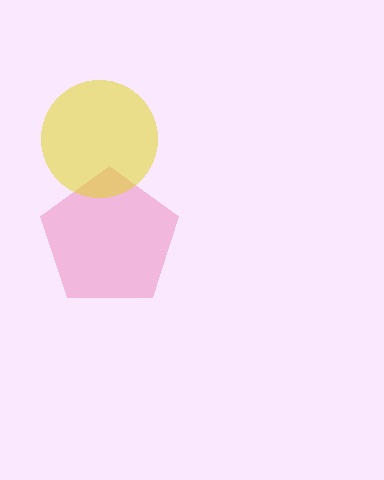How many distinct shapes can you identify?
There are 2 distinct shapes: a pink pentagon, a yellow circle.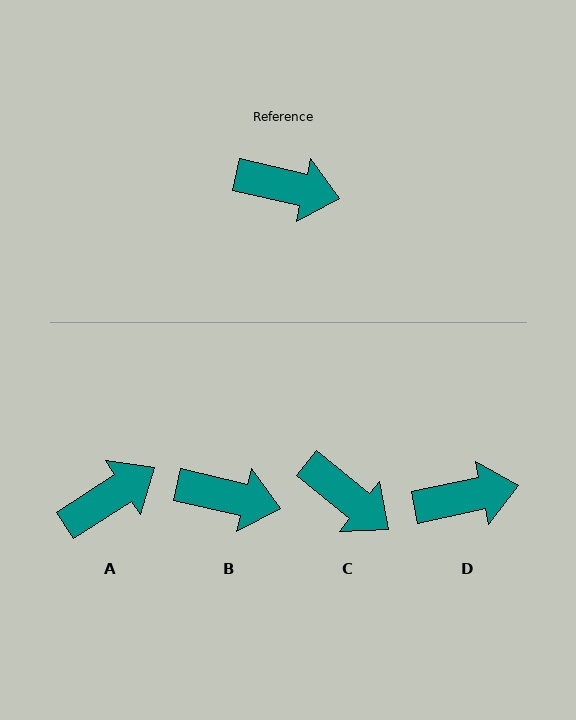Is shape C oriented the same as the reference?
No, it is off by about 26 degrees.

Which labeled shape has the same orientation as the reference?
B.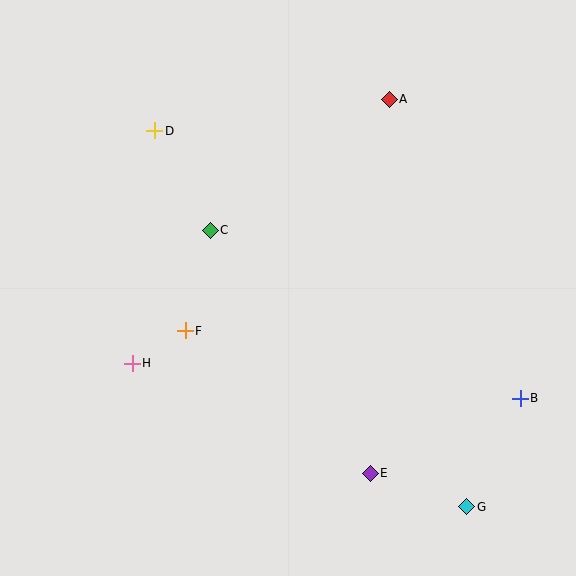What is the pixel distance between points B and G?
The distance between B and G is 121 pixels.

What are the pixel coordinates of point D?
Point D is at (155, 131).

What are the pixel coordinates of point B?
Point B is at (520, 398).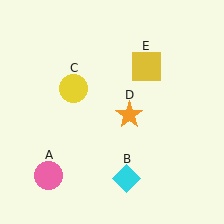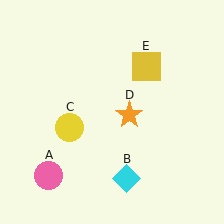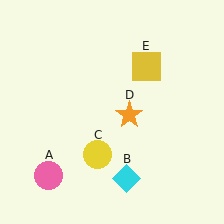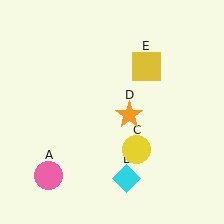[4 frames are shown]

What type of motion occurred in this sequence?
The yellow circle (object C) rotated counterclockwise around the center of the scene.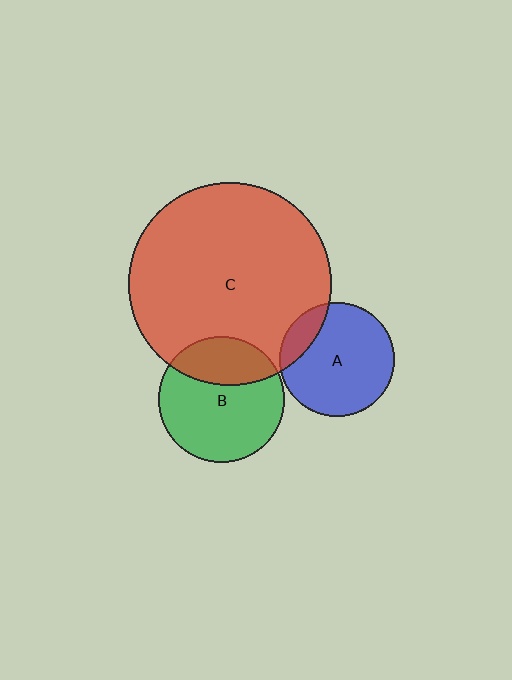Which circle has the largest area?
Circle C (red).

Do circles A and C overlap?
Yes.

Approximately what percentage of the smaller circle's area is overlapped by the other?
Approximately 15%.